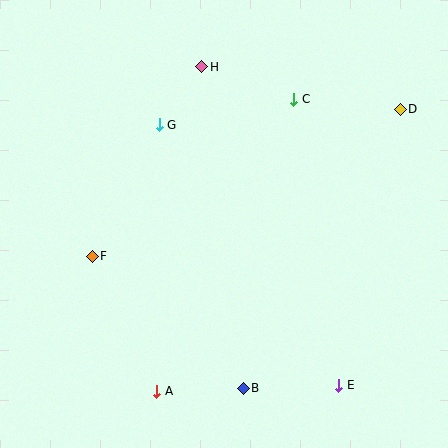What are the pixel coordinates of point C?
Point C is at (294, 99).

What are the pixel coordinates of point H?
Point H is at (202, 67).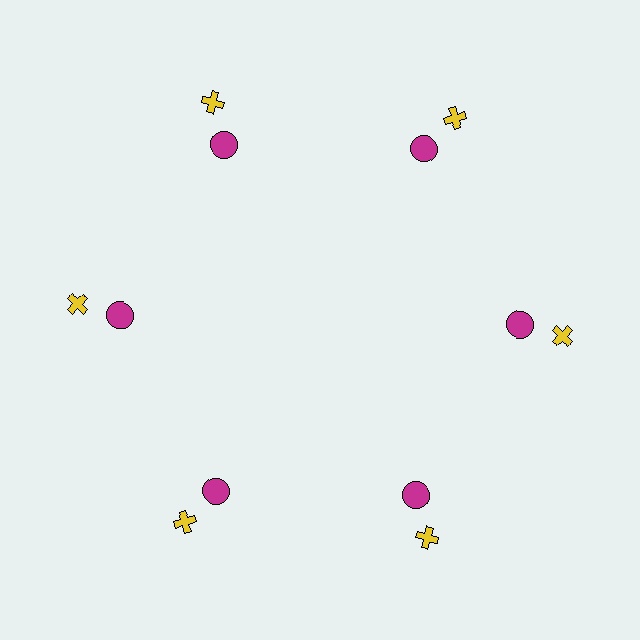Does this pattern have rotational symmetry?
Yes, this pattern has 6-fold rotational symmetry. It looks the same after rotating 60 degrees around the center.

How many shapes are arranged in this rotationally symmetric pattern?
There are 12 shapes, arranged in 6 groups of 2.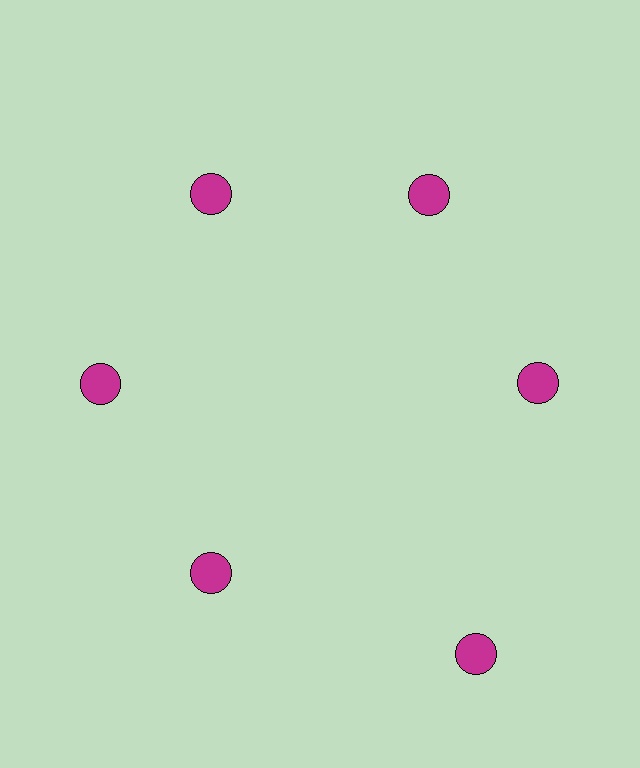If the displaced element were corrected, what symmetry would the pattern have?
It would have 6-fold rotational symmetry — the pattern would map onto itself every 60 degrees.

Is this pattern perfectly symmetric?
No. The 6 magenta circles are arranged in a ring, but one element near the 5 o'clock position is pushed outward from the center, breaking the 6-fold rotational symmetry.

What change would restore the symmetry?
The symmetry would be restored by moving it inward, back onto the ring so that all 6 circles sit at equal angles and equal distance from the center.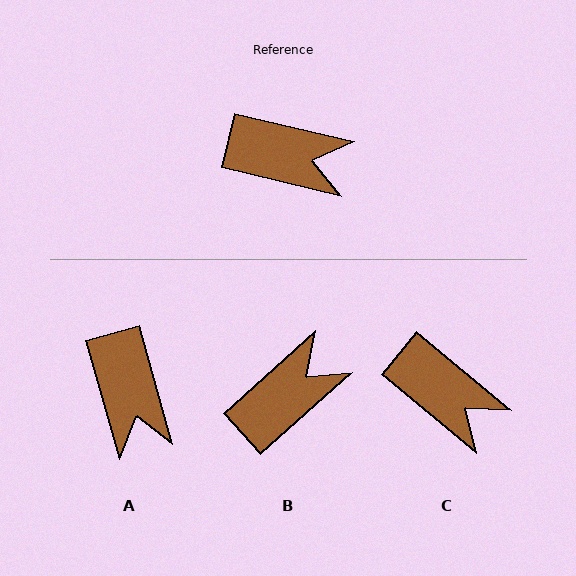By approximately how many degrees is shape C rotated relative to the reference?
Approximately 26 degrees clockwise.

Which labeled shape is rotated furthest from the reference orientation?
A, about 61 degrees away.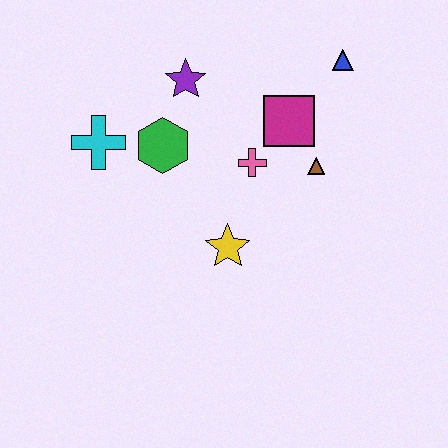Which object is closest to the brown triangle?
The magenta square is closest to the brown triangle.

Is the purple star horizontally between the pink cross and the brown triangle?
No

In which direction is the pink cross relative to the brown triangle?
The pink cross is to the left of the brown triangle.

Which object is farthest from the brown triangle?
The cyan cross is farthest from the brown triangle.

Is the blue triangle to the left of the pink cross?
No